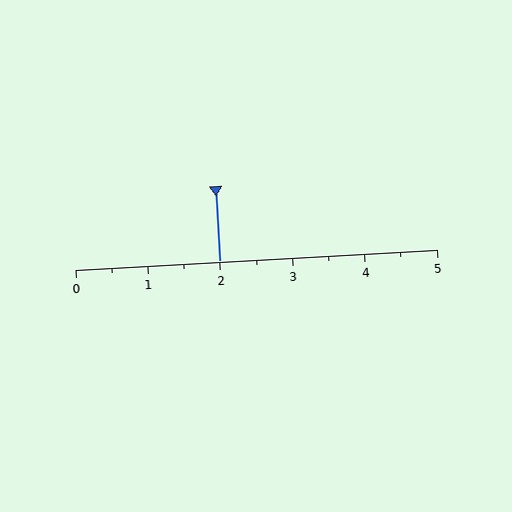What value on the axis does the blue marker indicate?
The marker indicates approximately 2.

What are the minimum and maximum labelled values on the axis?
The axis runs from 0 to 5.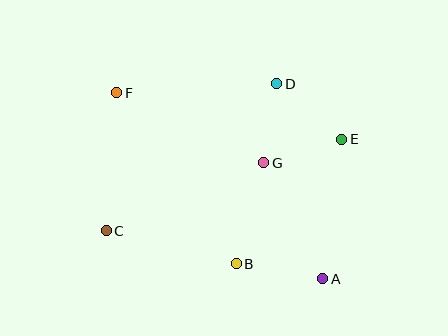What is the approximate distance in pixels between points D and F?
The distance between D and F is approximately 160 pixels.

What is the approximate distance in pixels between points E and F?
The distance between E and F is approximately 229 pixels.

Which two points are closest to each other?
Points D and G are closest to each other.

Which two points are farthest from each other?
Points A and F are farthest from each other.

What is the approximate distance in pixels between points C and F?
The distance between C and F is approximately 138 pixels.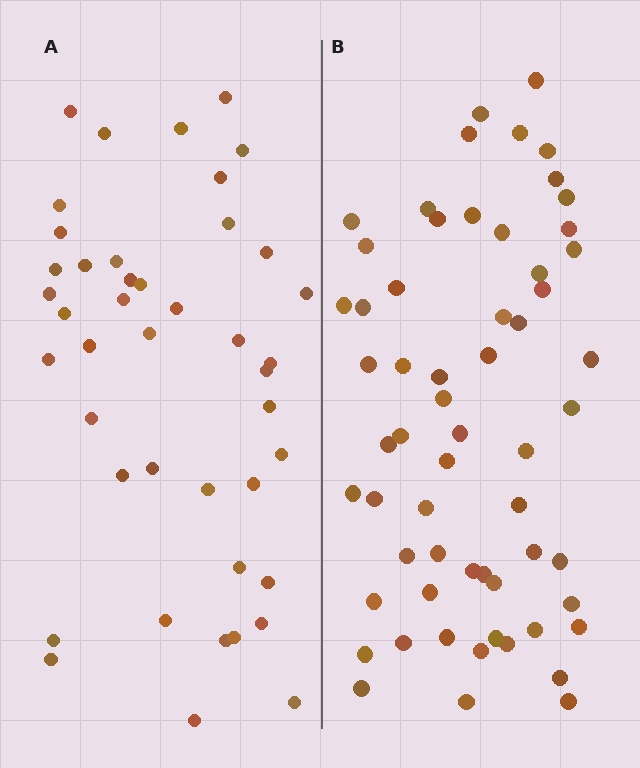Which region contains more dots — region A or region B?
Region B (the right region) has more dots.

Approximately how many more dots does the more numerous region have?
Region B has approximately 15 more dots than region A.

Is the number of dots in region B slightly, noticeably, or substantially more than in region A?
Region B has noticeably more, but not dramatically so. The ratio is roughly 1.4 to 1.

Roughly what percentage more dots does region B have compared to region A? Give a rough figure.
About 40% more.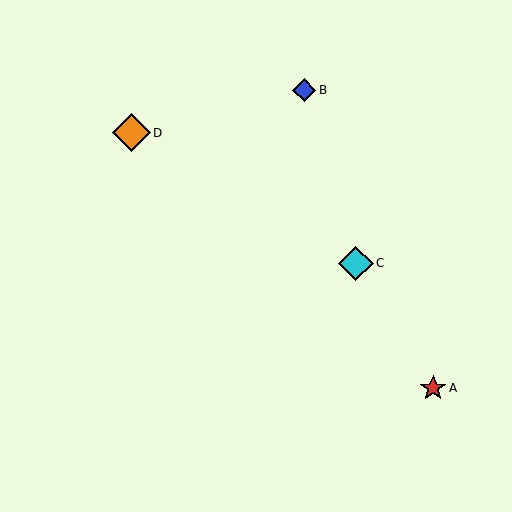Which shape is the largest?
The orange diamond (labeled D) is the largest.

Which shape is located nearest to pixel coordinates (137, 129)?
The orange diamond (labeled D) at (131, 133) is nearest to that location.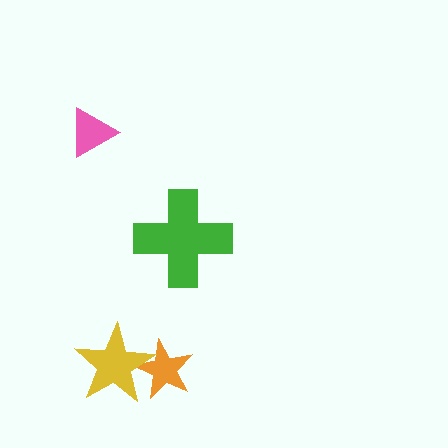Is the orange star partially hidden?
Yes, it is partially covered by another shape.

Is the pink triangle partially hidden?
No, no other shape covers it.